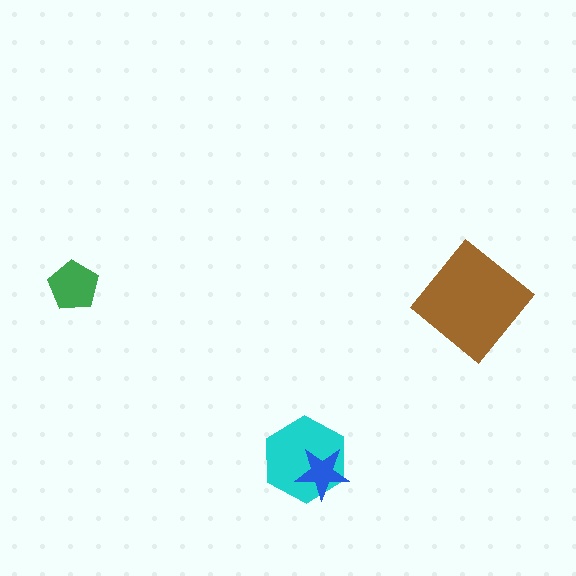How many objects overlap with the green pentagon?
0 objects overlap with the green pentagon.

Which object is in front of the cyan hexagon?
The blue star is in front of the cyan hexagon.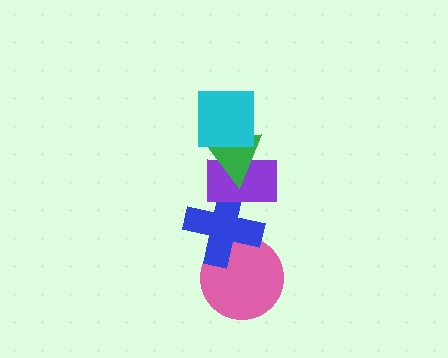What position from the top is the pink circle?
The pink circle is 5th from the top.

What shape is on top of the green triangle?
The cyan square is on top of the green triangle.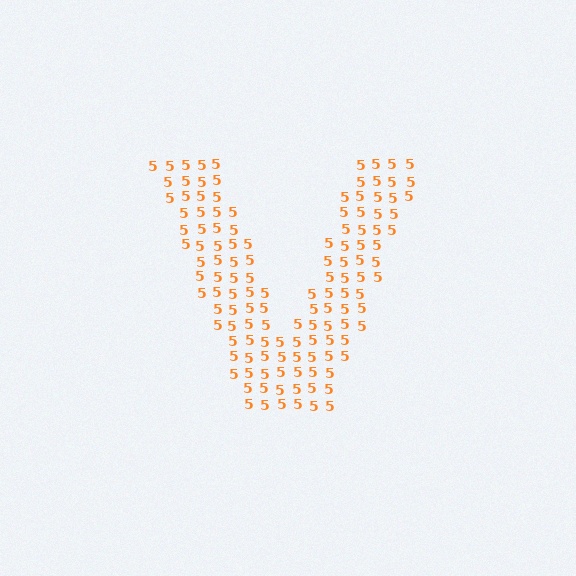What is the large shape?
The large shape is the letter V.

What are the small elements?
The small elements are digit 5's.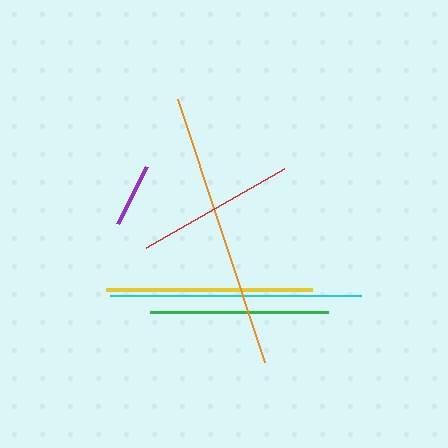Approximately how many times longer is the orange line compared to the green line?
The orange line is approximately 1.6 times the length of the green line.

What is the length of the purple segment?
The purple segment is approximately 64 pixels long.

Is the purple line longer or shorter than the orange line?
The orange line is longer than the purple line.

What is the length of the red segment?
The red segment is approximately 160 pixels long.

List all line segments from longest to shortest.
From longest to shortest: orange, cyan, yellow, green, red, purple.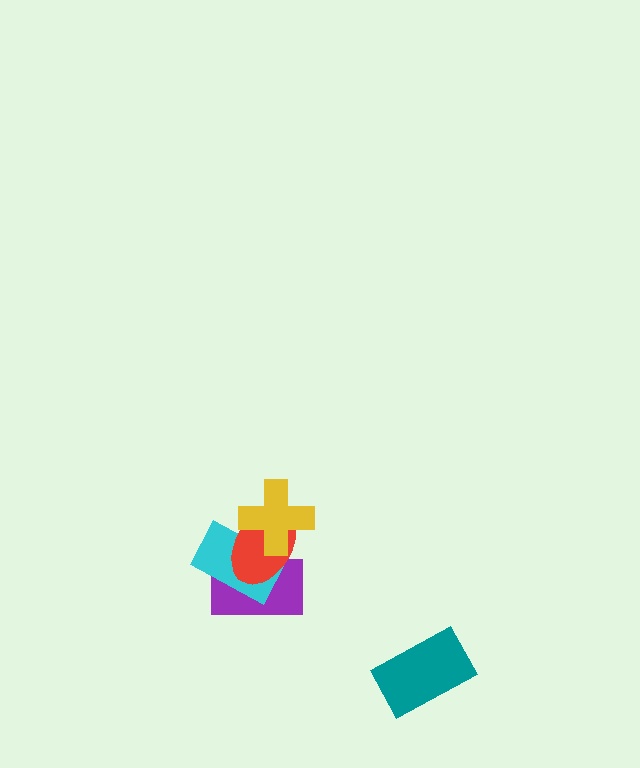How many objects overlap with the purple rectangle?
3 objects overlap with the purple rectangle.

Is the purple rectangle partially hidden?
Yes, it is partially covered by another shape.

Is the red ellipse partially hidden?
Yes, it is partially covered by another shape.